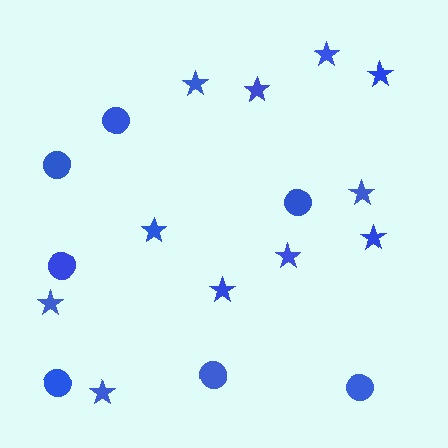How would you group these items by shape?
There are 2 groups: one group of circles (7) and one group of stars (11).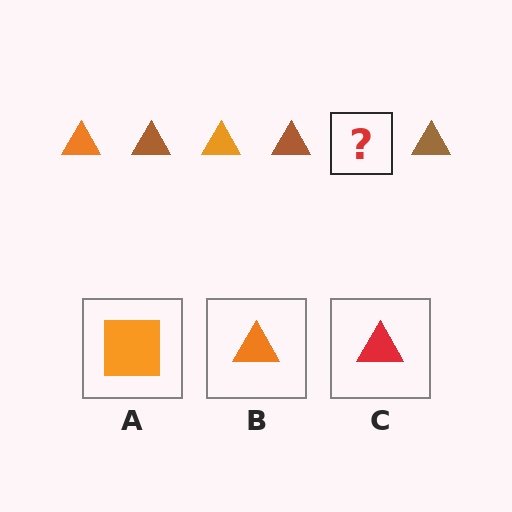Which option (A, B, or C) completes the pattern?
B.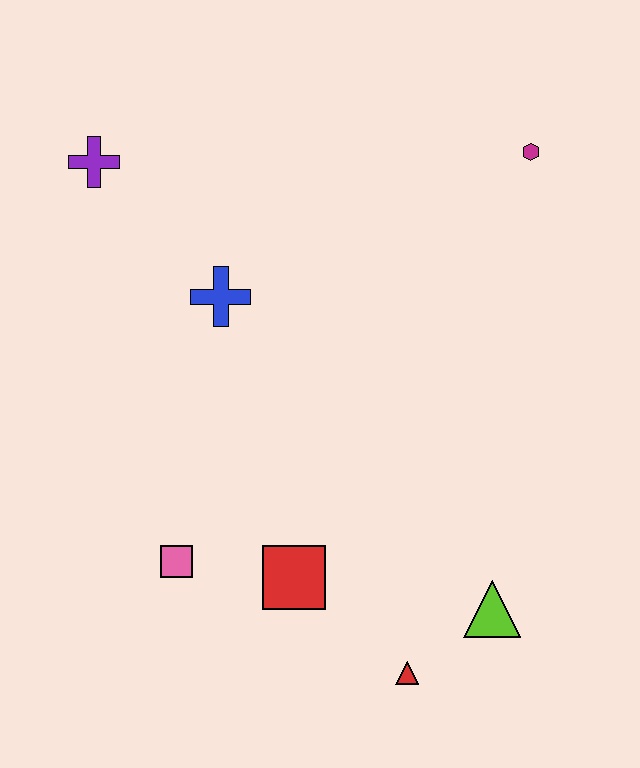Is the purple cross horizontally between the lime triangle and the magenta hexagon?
No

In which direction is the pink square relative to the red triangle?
The pink square is to the left of the red triangle.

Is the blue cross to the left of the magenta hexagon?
Yes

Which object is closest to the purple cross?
The blue cross is closest to the purple cross.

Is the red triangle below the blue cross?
Yes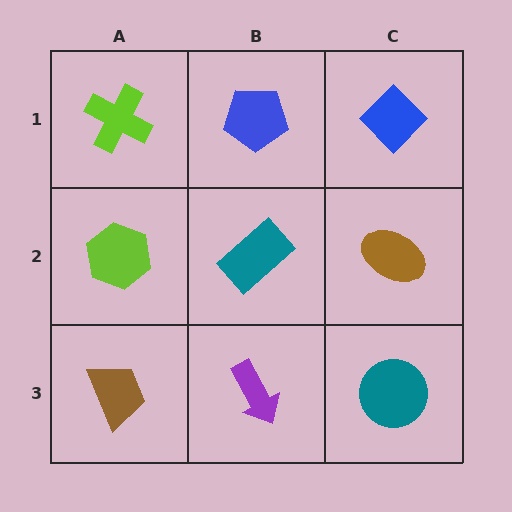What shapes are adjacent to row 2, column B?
A blue pentagon (row 1, column B), a purple arrow (row 3, column B), a lime hexagon (row 2, column A), a brown ellipse (row 2, column C).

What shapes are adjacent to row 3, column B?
A teal rectangle (row 2, column B), a brown trapezoid (row 3, column A), a teal circle (row 3, column C).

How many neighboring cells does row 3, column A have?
2.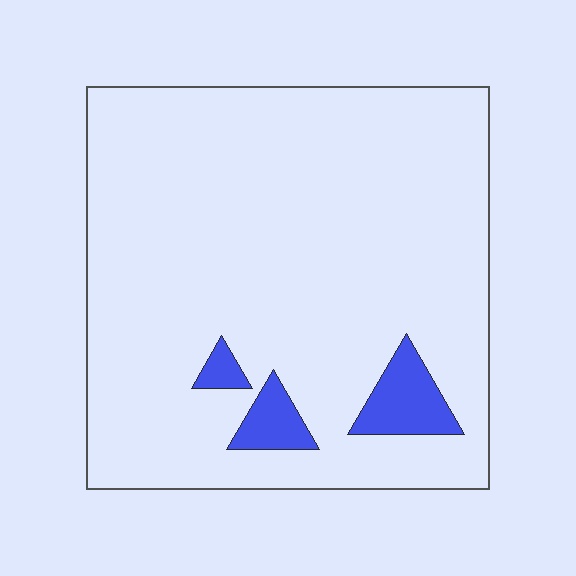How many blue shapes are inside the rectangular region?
3.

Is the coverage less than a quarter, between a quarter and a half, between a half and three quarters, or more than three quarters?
Less than a quarter.